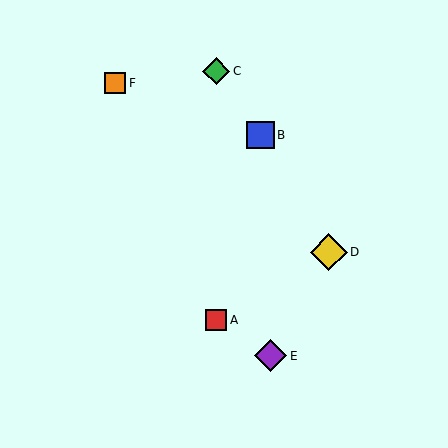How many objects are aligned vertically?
2 objects (A, C) are aligned vertically.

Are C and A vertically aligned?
Yes, both are at x≈216.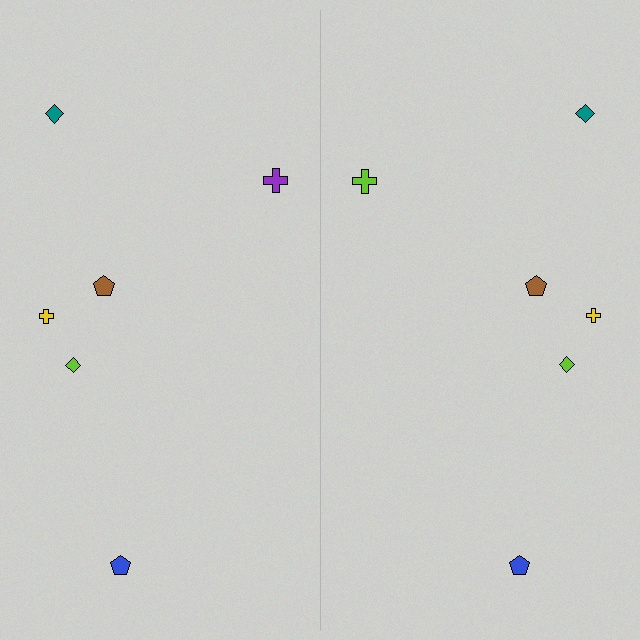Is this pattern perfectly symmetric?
No, the pattern is not perfectly symmetric. The lime cross on the right side breaks the symmetry — its mirror counterpart is purple.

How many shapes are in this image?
There are 12 shapes in this image.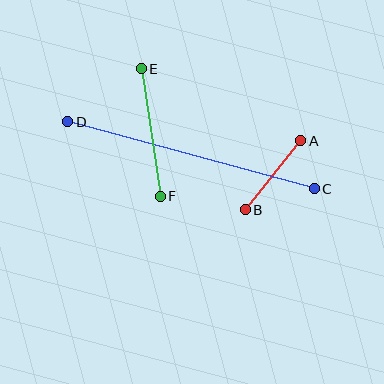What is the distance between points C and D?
The distance is approximately 255 pixels.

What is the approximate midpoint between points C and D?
The midpoint is at approximately (191, 155) pixels.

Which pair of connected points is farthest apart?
Points C and D are farthest apart.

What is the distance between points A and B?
The distance is approximately 88 pixels.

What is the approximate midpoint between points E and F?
The midpoint is at approximately (151, 132) pixels.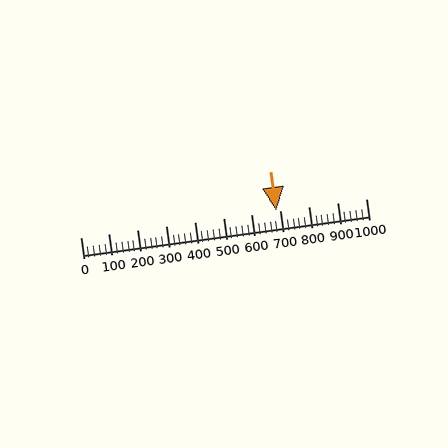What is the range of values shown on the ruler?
The ruler shows values from 0 to 1000.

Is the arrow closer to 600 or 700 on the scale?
The arrow is closer to 700.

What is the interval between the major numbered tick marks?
The major tick marks are spaced 100 units apart.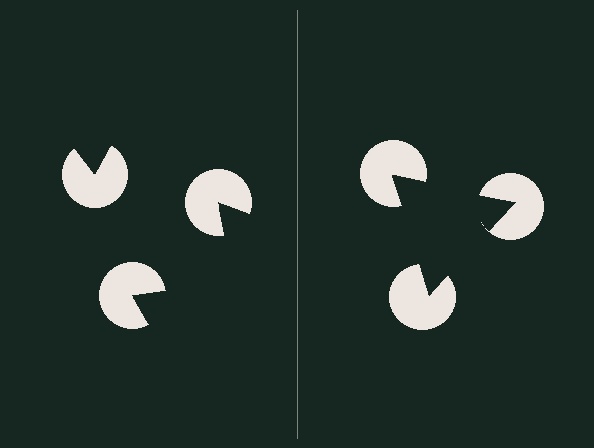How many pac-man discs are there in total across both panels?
6 — 3 on each side.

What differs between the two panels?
The pac-man discs are positioned identically on both sides; only the wedge orientations differ. On the right they align to a triangle; on the left they are misaligned.